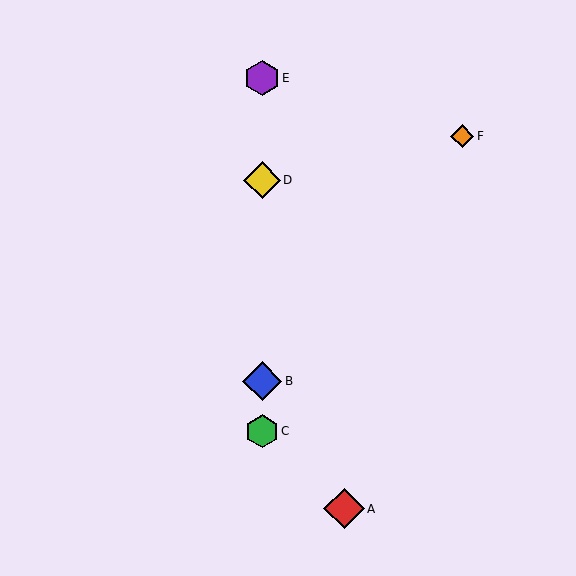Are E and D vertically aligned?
Yes, both are at x≈262.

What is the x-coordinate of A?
Object A is at x≈344.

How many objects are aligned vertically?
4 objects (B, C, D, E) are aligned vertically.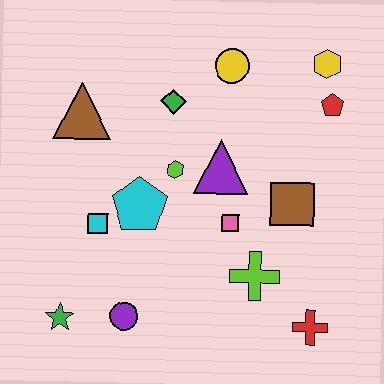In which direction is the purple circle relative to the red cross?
The purple circle is to the left of the red cross.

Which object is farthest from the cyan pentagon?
The yellow hexagon is farthest from the cyan pentagon.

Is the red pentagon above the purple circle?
Yes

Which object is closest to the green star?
The purple circle is closest to the green star.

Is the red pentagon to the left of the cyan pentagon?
No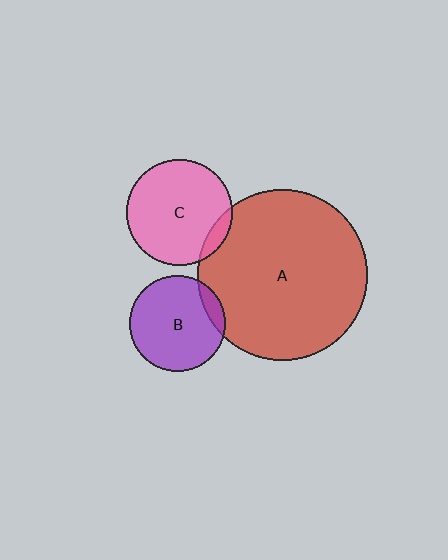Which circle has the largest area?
Circle A (red).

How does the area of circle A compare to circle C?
Approximately 2.6 times.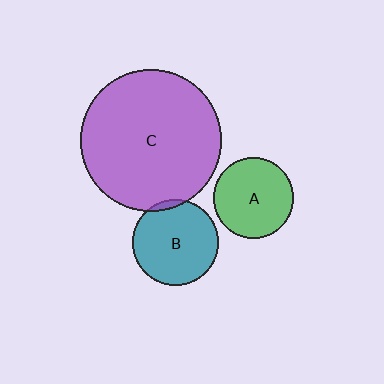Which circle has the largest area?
Circle C (purple).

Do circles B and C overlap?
Yes.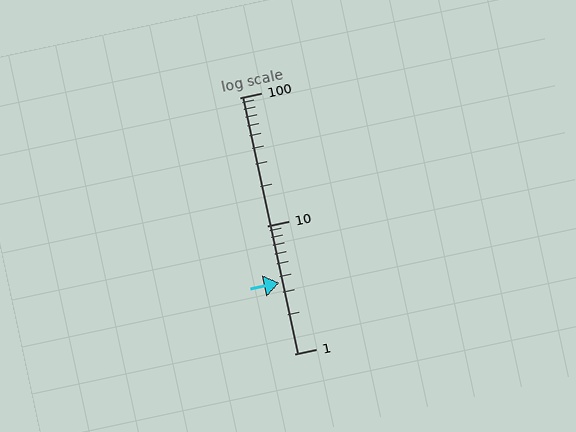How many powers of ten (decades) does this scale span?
The scale spans 2 decades, from 1 to 100.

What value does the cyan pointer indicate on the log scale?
The pointer indicates approximately 3.6.